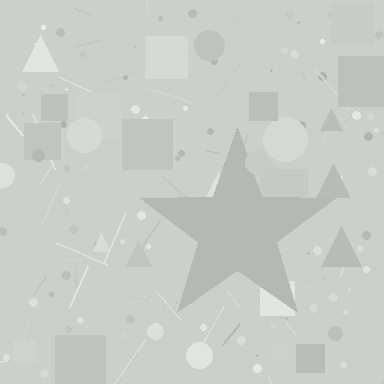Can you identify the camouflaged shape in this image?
The camouflaged shape is a star.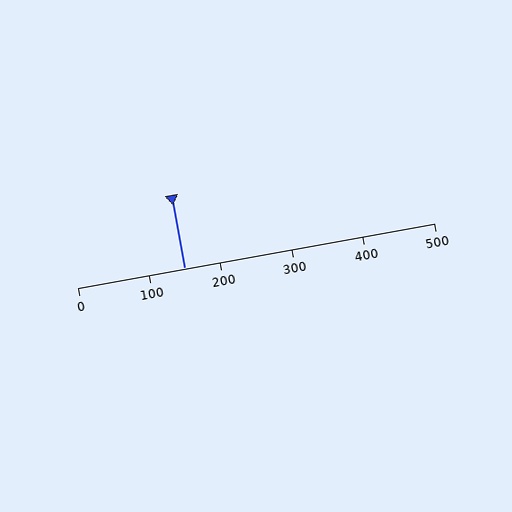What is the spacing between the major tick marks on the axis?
The major ticks are spaced 100 apart.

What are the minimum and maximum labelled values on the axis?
The axis runs from 0 to 500.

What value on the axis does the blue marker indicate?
The marker indicates approximately 150.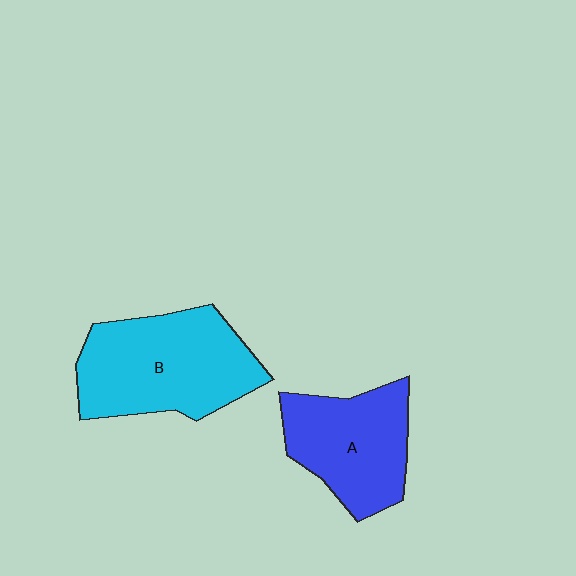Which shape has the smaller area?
Shape A (blue).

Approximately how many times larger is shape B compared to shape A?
Approximately 1.3 times.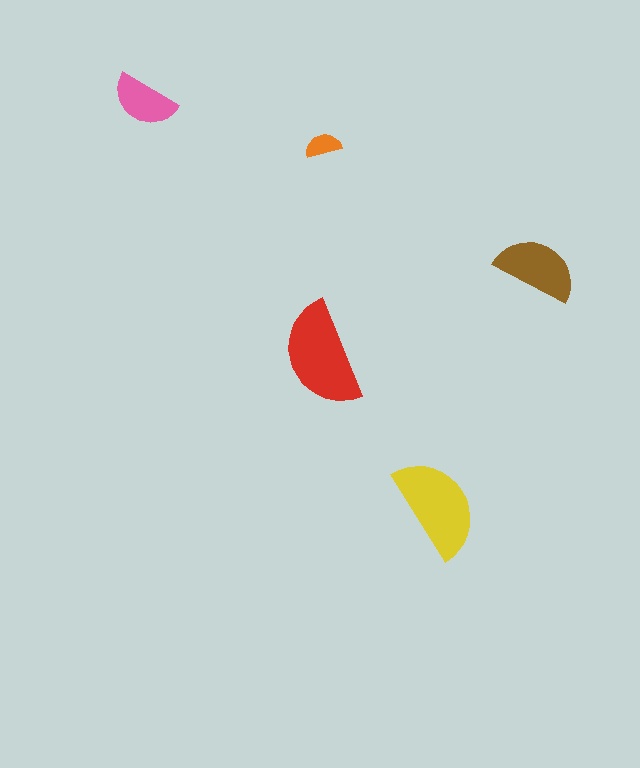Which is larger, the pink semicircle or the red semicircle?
The red one.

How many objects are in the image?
There are 5 objects in the image.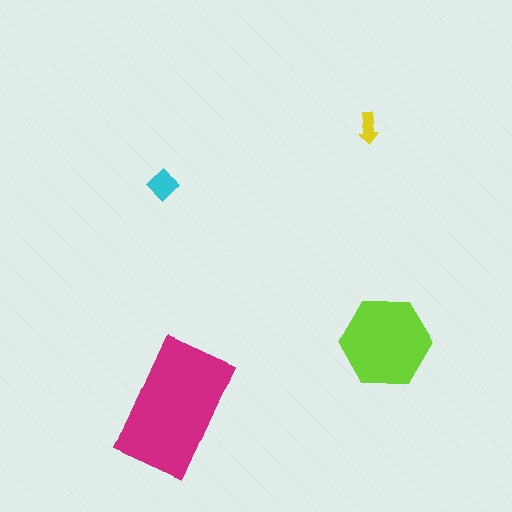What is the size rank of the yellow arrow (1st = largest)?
4th.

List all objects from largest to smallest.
The magenta rectangle, the lime hexagon, the cyan diamond, the yellow arrow.